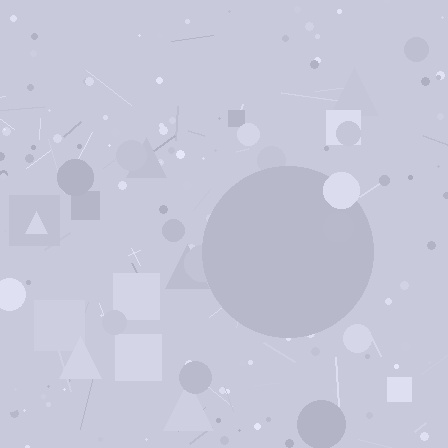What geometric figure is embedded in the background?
A circle is embedded in the background.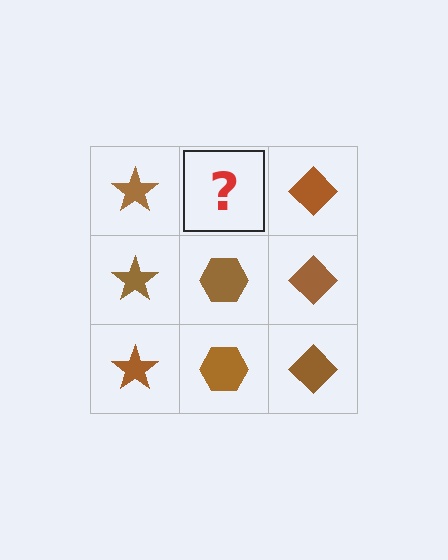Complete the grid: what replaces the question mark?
The question mark should be replaced with a brown hexagon.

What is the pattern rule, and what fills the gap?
The rule is that each column has a consistent shape. The gap should be filled with a brown hexagon.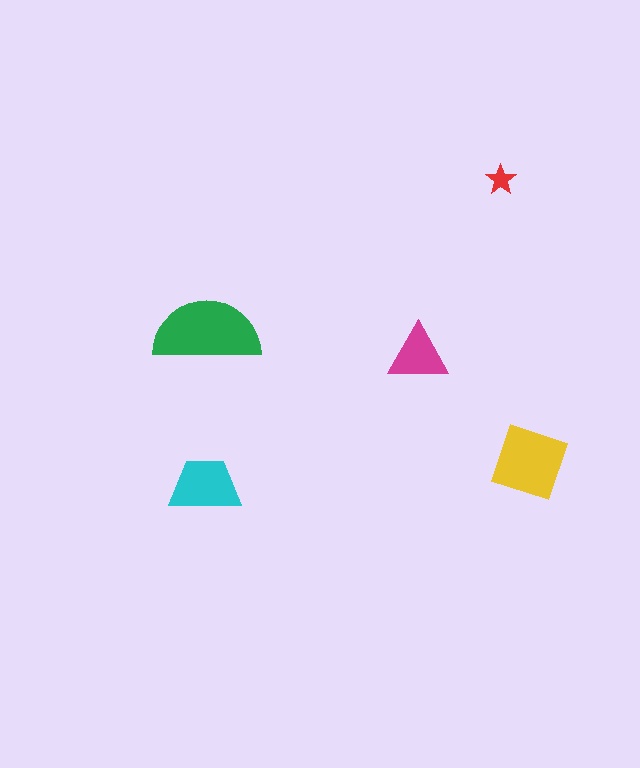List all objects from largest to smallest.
The green semicircle, the yellow square, the cyan trapezoid, the magenta triangle, the red star.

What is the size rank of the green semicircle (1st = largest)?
1st.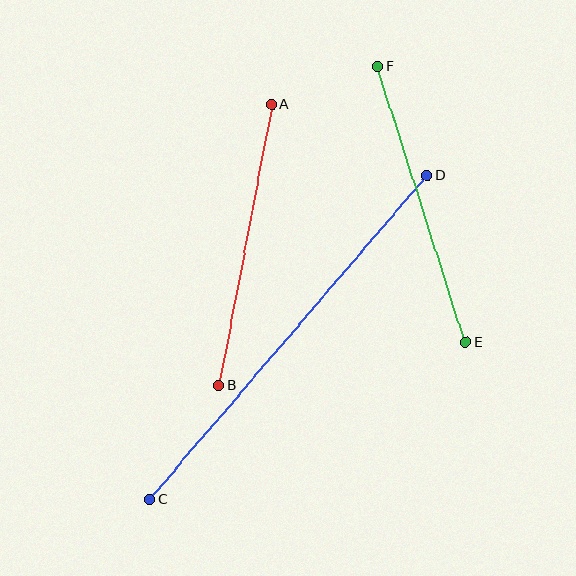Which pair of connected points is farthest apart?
Points C and D are farthest apart.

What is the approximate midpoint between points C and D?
The midpoint is at approximately (288, 337) pixels.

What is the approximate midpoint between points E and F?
The midpoint is at approximately (422, 204) pixels.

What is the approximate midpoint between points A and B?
The midpoint is at approximately (245, 245) pixels.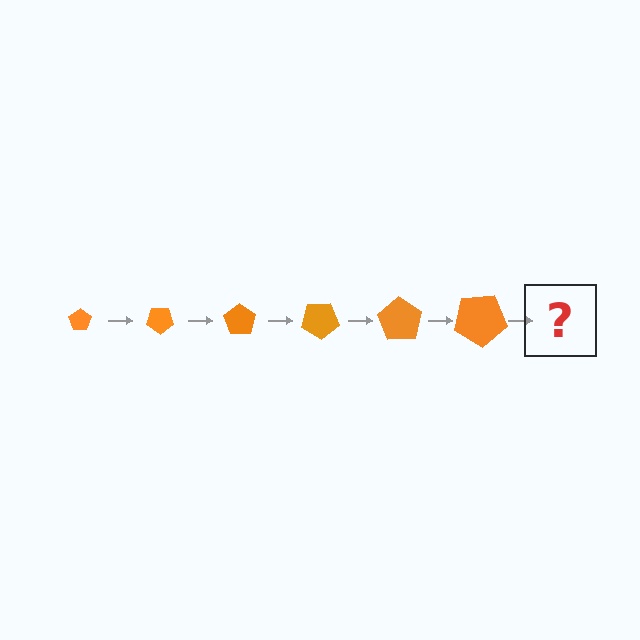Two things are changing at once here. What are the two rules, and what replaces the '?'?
The two rules are that the pentagon grows larger each step and it rotates 35 degrees each step. The '?' should be a pentagon, larger than the previous one and rotated 210 degrees from the start.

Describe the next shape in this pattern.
It should be a pentagon, larger than the previous one and rotated 210 degrees from the start.